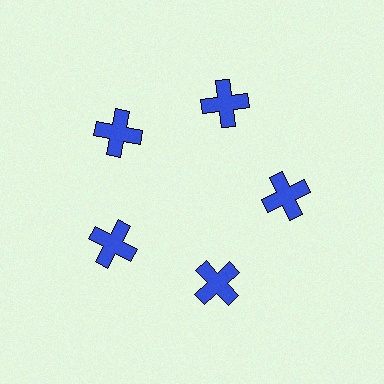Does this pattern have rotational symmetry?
Yes, this pattern has 5-fold rotational symmetry. It looks the same after rotating 72 degrees around the center.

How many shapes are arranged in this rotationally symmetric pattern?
There are 5 shapes, arranged in 5 groups of 1.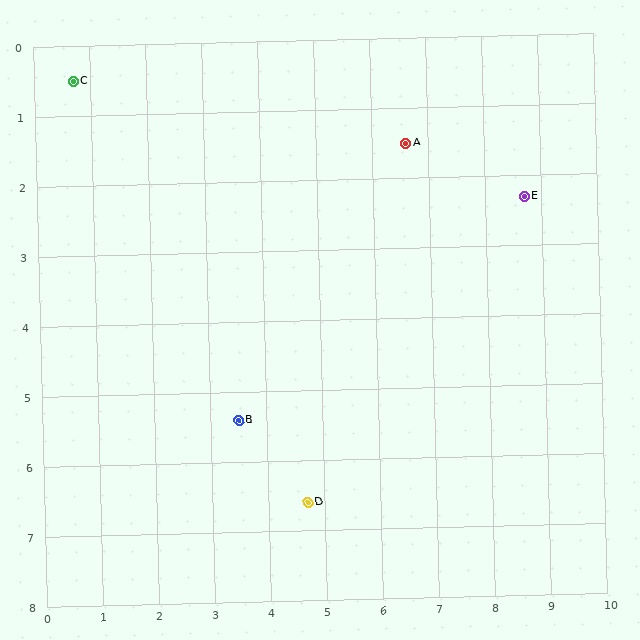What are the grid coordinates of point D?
Point D is at approximately (4.7, 6.6).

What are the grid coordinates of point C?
Point C is at approximately (0.7, 0.5).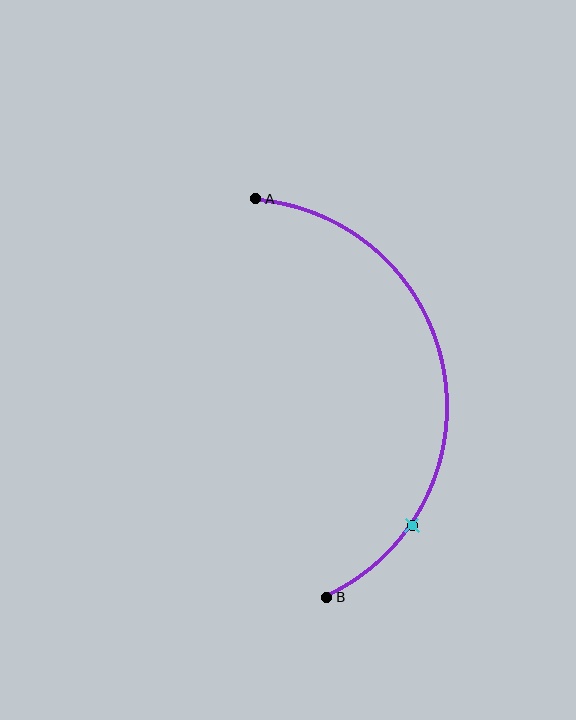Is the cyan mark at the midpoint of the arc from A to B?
No. The cyan mark lies on the arc but is closer to endpoint B. The arc midpoint would be at the point on the curve equidistant along the arc from both A and B.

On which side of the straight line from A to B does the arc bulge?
The arc bulges to the right of the straight line connecting A and B.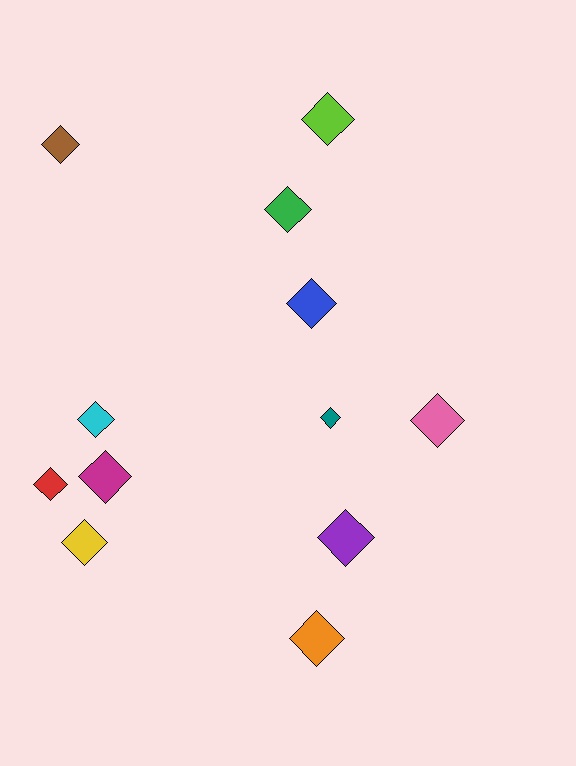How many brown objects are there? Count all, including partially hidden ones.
There is 1 brown object.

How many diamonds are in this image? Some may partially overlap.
There are 12 diamonds.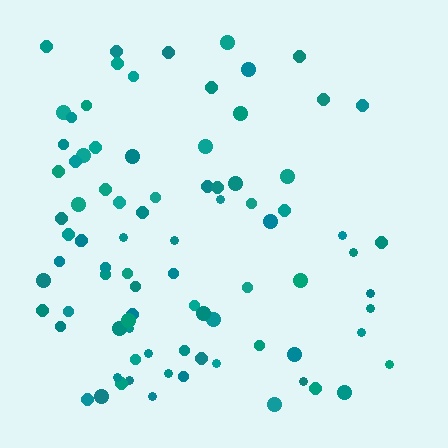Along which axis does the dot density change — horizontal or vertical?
Horizontal.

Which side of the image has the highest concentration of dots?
The left.